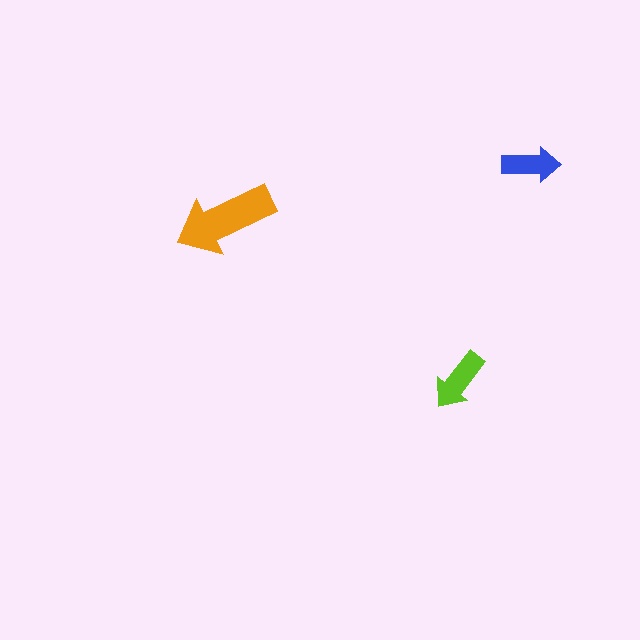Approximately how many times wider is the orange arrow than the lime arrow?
About 1.5 times wider.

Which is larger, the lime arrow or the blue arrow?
The lime one.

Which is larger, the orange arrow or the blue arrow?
The orange one.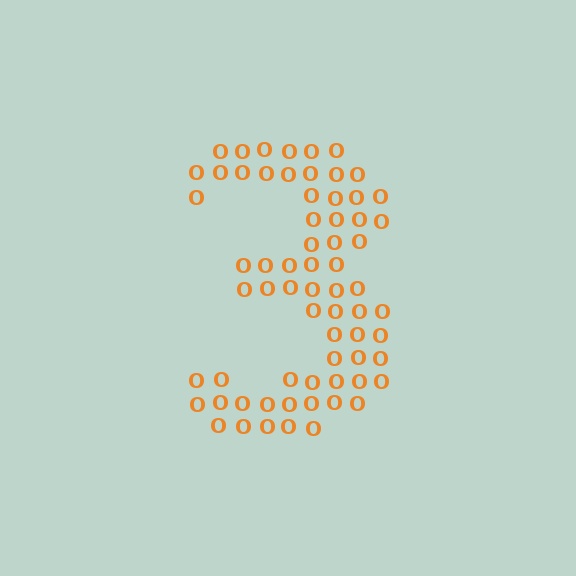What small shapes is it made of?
It is made of small letter O's.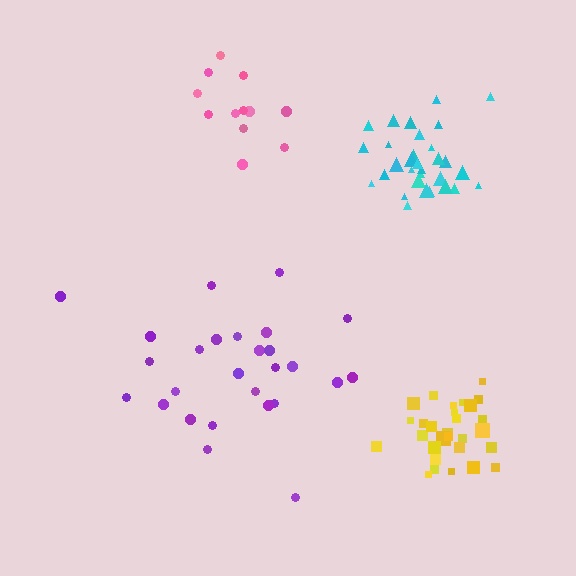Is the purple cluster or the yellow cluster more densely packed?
Yellow.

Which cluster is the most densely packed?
Cyan.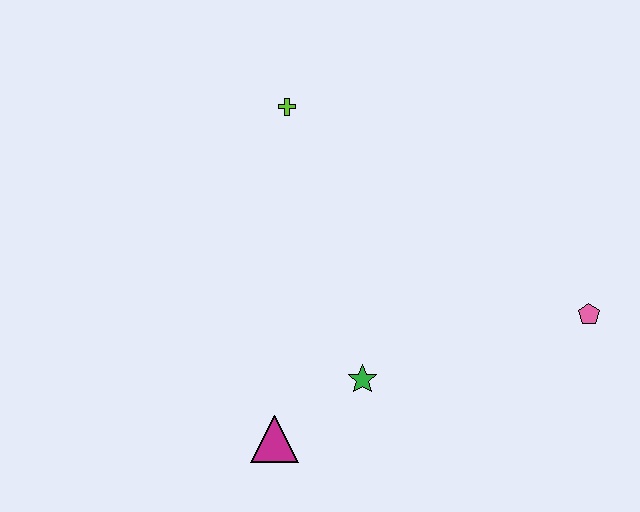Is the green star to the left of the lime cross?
No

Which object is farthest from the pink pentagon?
The lime cross is farthest from the pink pentagon.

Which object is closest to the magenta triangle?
The green star is closest to the magenta triangle.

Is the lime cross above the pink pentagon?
Yes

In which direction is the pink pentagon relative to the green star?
The pink pentagon is to the right of the green star.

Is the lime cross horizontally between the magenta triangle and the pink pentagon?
Yes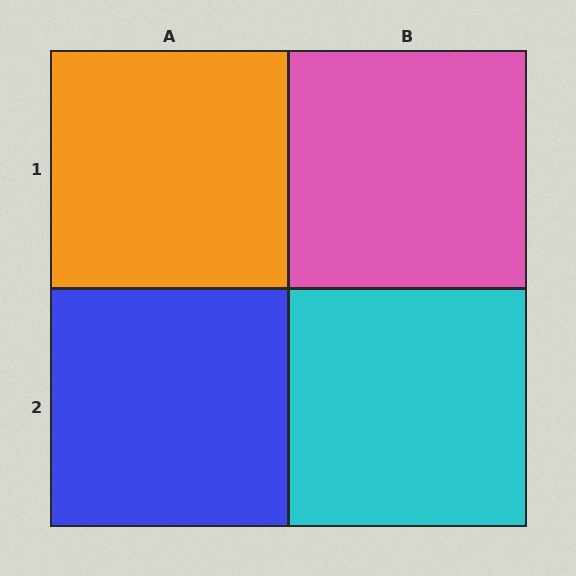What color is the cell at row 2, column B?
Cyan.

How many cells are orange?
1 cell is orange.